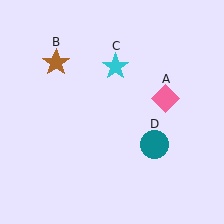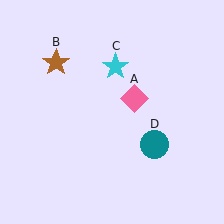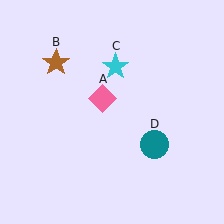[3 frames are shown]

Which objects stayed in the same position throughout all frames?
Brown star (object B) and cyan star (object C) and teal circle (object D) remained stationary.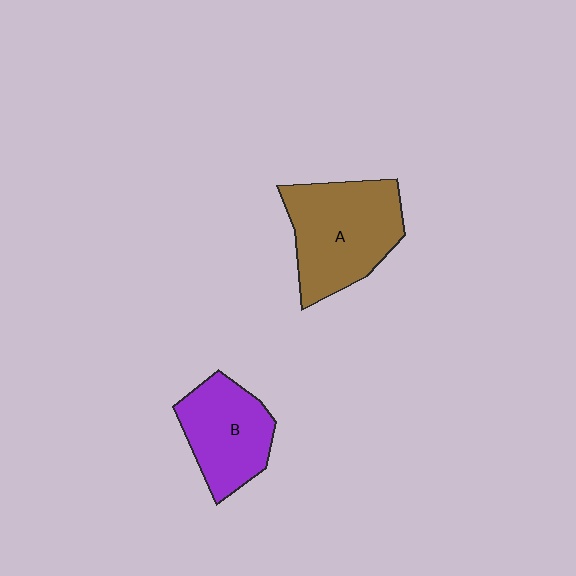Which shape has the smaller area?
Shape B (purple).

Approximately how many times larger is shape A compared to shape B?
Approximately 1.3 times.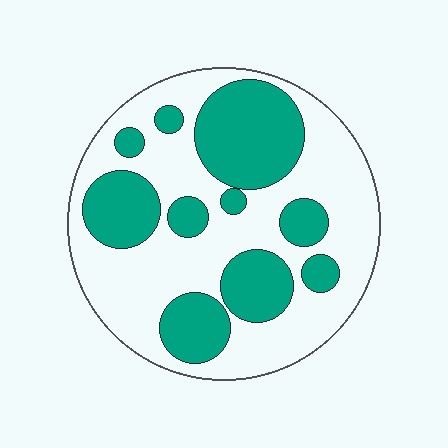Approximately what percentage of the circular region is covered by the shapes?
Approximately 40%.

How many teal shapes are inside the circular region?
10.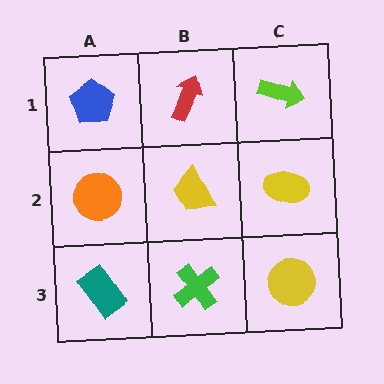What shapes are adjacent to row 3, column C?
A yellow ellipse (row 2, column C), a green cross (row 3, column B).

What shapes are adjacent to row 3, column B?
A yellow trapezoid (row 2, column B), a teal rectangle (row 3, column A), a yellow circle (row 3, column C).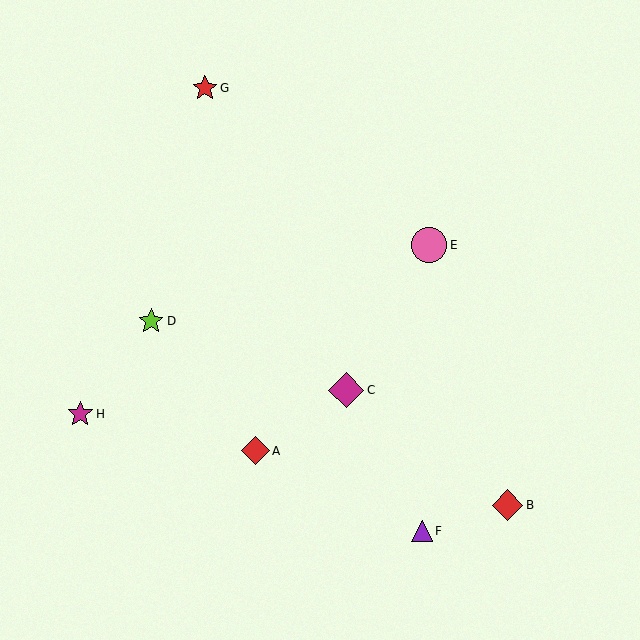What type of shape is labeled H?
Shape H is a magenta star.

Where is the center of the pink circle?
The center of the pink circle is at (429, 245).